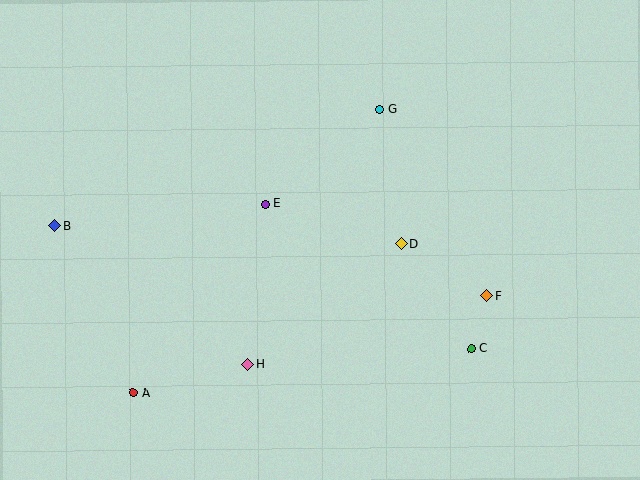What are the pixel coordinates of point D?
Point D is at (401, 244).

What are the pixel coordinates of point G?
Point G is at (379, 110).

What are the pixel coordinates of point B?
Point B is at (55, 225).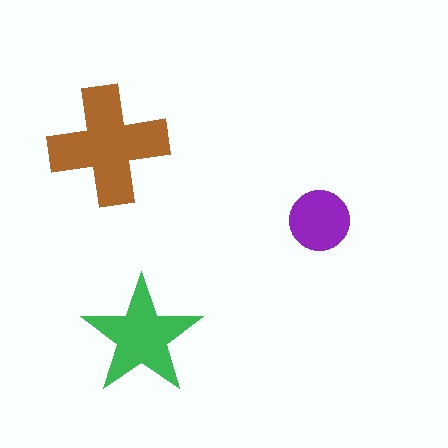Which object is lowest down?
The green star is bottommost.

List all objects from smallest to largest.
The purple circle, the green star, the brown cross.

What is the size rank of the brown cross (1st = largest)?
1st.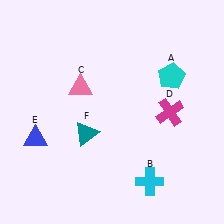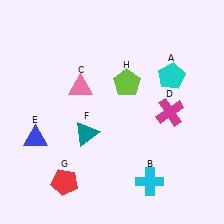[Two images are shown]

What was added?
A red pentagon (G), a lime pentagon (H) were added in Image 2.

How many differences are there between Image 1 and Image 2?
There are 2 differences between the two images.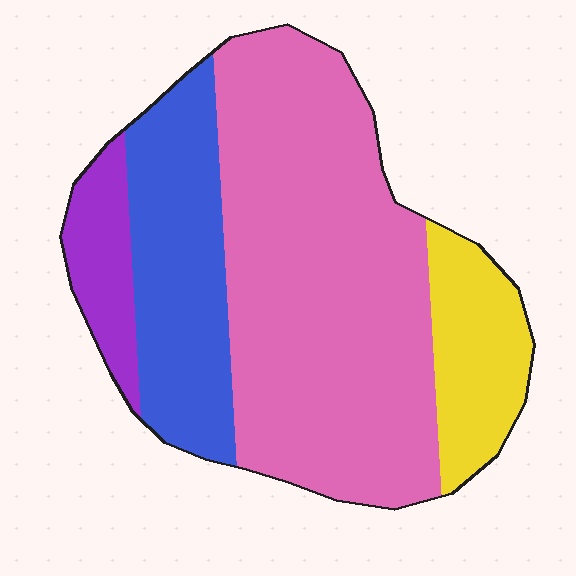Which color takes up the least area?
Purple, at roughly 10%.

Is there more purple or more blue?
Blue.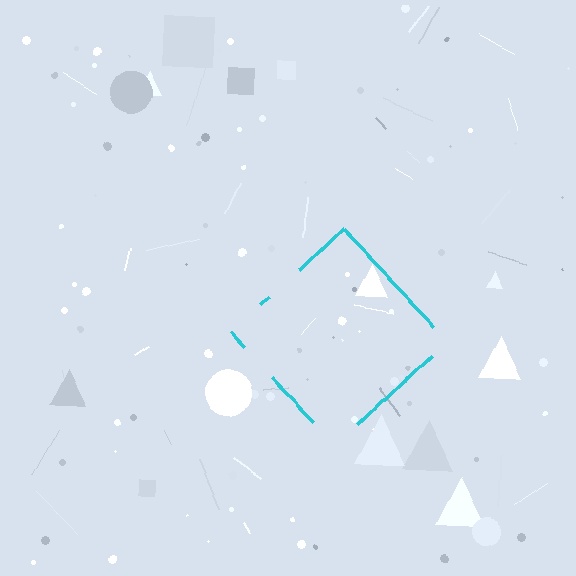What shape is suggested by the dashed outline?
The dashed outline suggests a diamond.